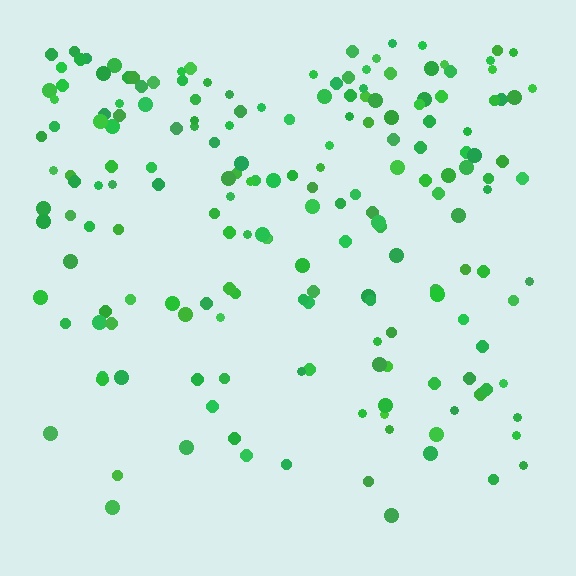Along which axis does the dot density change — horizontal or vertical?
Vertical.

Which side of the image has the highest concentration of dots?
The top.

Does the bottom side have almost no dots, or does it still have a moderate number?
Still a moderate number, just noticeably fewer than the top.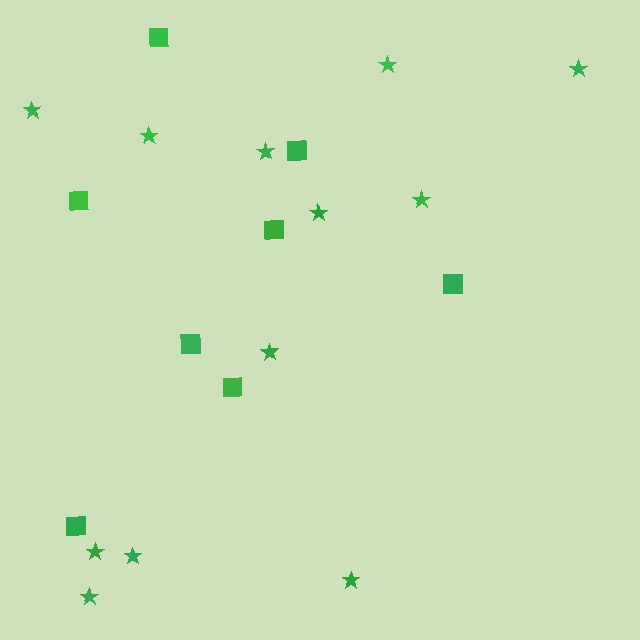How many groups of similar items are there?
There are 2 groups: one group of squares (8) and one group of stars (12).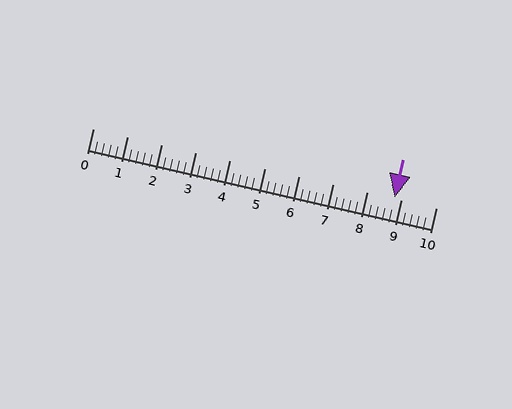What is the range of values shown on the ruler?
The ruler shows values from 0 to 10.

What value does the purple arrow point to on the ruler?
The purple arrow points to approximately 8.8.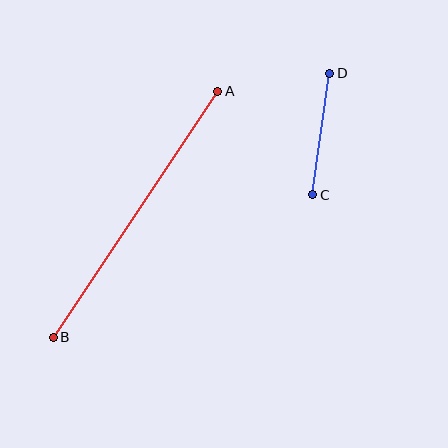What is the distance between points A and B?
The distance is approximately 296 pixels.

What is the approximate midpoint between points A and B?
The midpoint is at approximately (136, 214) pixels.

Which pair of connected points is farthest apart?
Points A and B are farthest apart.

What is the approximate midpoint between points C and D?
The midpoint is at approximately (321, 134) pixels.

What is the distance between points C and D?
The distance is approximately 123 pixels.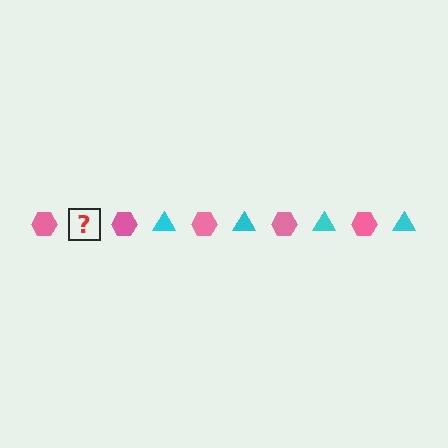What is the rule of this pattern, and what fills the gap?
The rule is that the pattern alternates between pink hexagon and cyan triangle. The gap should be filled with a cyan triangle.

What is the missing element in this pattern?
The missing element is a cyan triangle.